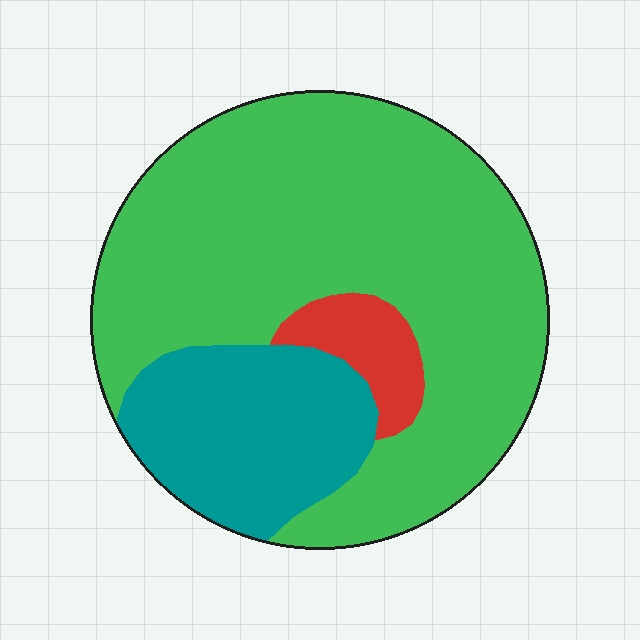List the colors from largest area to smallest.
From largest to smallest: green, teal, red.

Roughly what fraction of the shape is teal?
Teal takes up about one quarter (1/4) of the shape.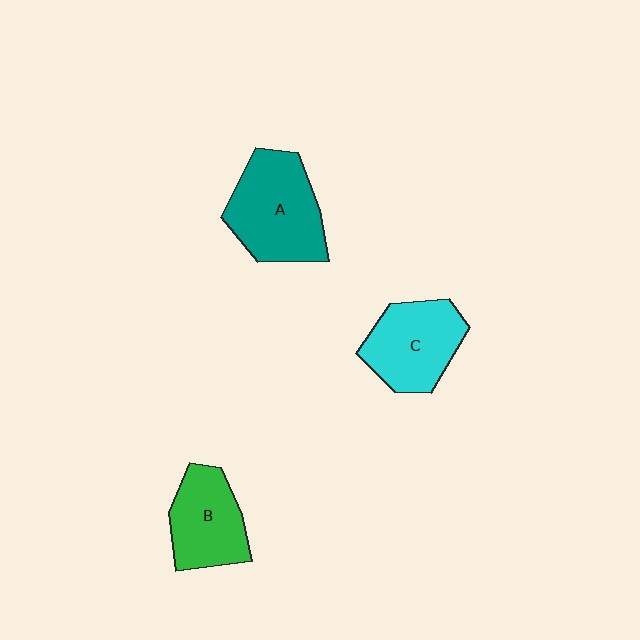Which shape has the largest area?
Shape A (teal).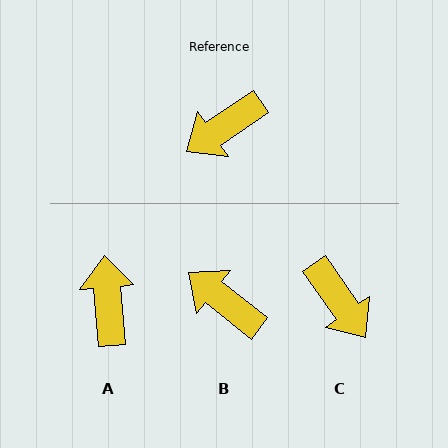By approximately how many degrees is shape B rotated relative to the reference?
Approximately 72 degrees clockwise.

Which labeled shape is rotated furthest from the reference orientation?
A, about 120 degrees away.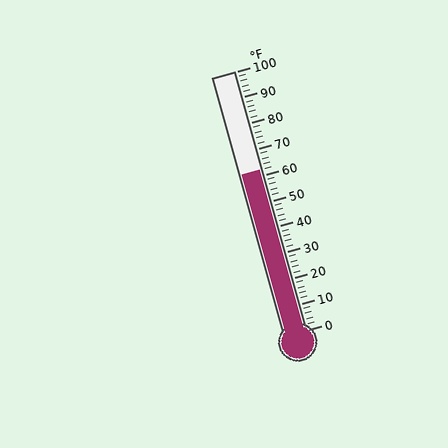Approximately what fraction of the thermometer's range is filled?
The thermometer is filled to approximately 60% of its range.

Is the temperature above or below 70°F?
The temperature is below 70°F.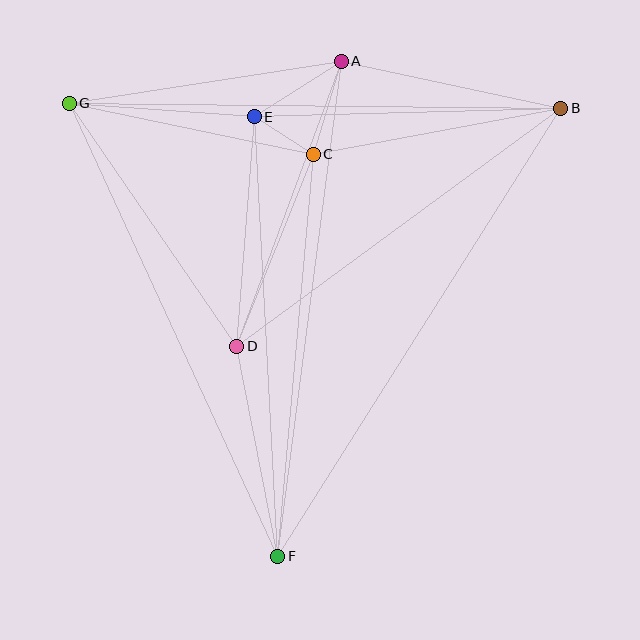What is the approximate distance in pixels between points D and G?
The distance between D and G is approximately 295 pixels.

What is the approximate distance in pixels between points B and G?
The distance between B and G is approximately 491 pixels.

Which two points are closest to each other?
Points C and E are closest to each other.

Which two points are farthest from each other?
Points B and F are farthest from each other.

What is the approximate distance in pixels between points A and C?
The distance between A and C is approximately 97 pixels.